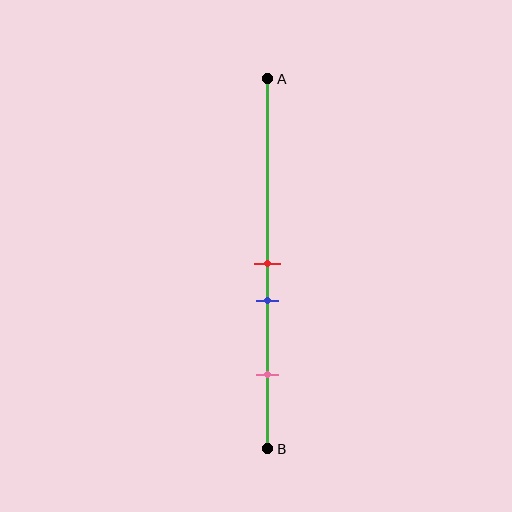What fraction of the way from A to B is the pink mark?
The pink mark is approximately 80% (0.8) of the way from A to B.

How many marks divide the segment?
There are 3 marks dividing the segment.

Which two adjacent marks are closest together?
The red and blue marks are the closest adjacent pair.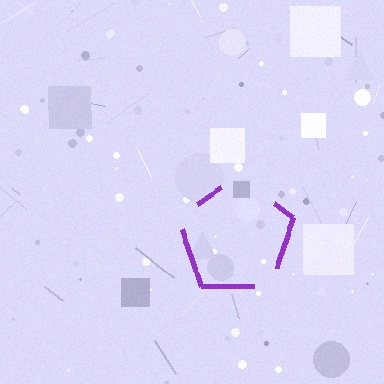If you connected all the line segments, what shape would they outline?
They would outline a pentagon.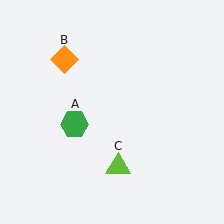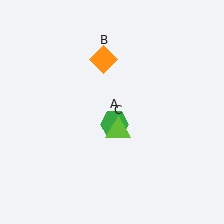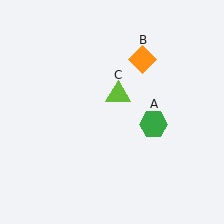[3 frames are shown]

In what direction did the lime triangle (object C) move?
The lime triangle (object C) moved up.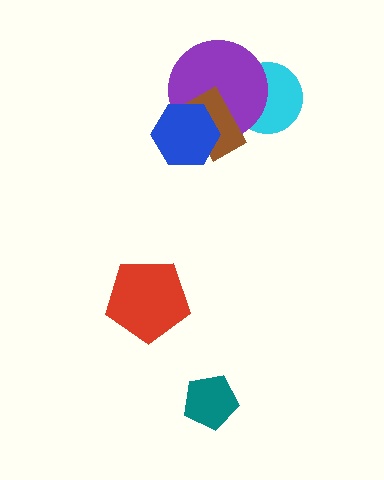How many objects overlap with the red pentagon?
0 objects overlap with the red pentagon.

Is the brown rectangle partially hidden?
Yes, it is partially covered by another shape.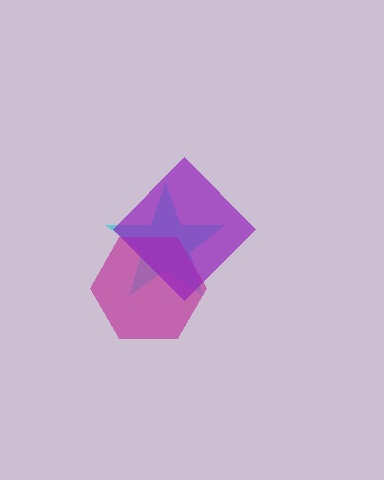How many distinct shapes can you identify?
There are 3 distinct shapes: a cyan star, a magenta hexagon, a purple diamond.